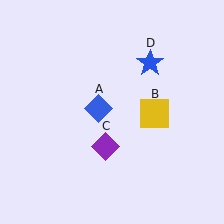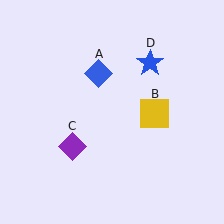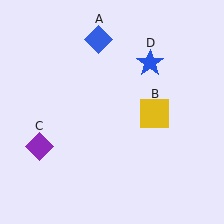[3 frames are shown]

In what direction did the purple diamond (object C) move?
The purple diamond (object C) moved left.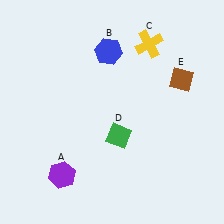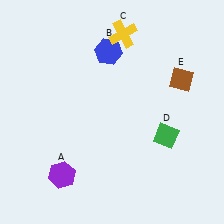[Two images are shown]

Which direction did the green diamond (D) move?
The green diamond (D) moved right.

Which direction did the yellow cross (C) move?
The yellow cross (C) moved left.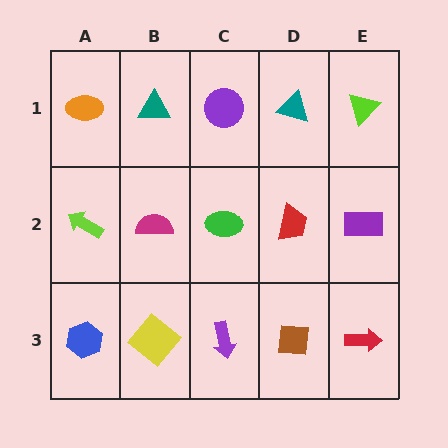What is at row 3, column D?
A brown square.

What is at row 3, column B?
A yellow diamond.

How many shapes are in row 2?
5 shapes.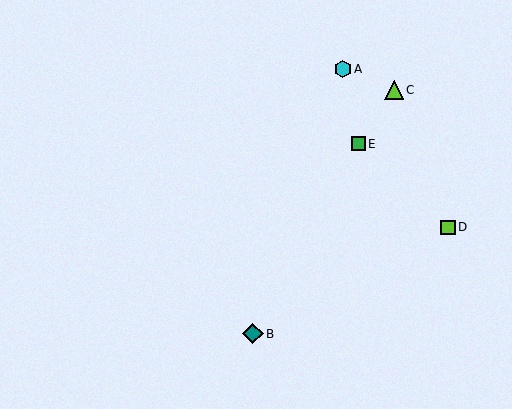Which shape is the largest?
The teal diamond (labeled B) is the largest.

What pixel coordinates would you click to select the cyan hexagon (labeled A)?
Click at (343, 69) to select the cyan hexagon A.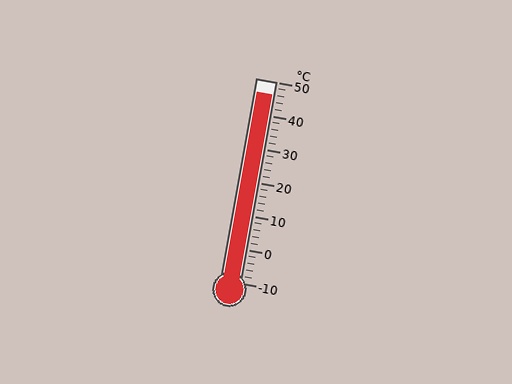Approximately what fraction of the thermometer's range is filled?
The thermometer is filled to approximately 95% of its range.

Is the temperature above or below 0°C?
The temperature is above 0°C.